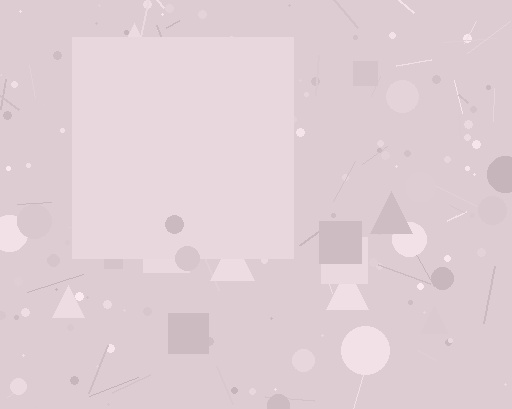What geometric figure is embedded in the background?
A square is embedded in the background.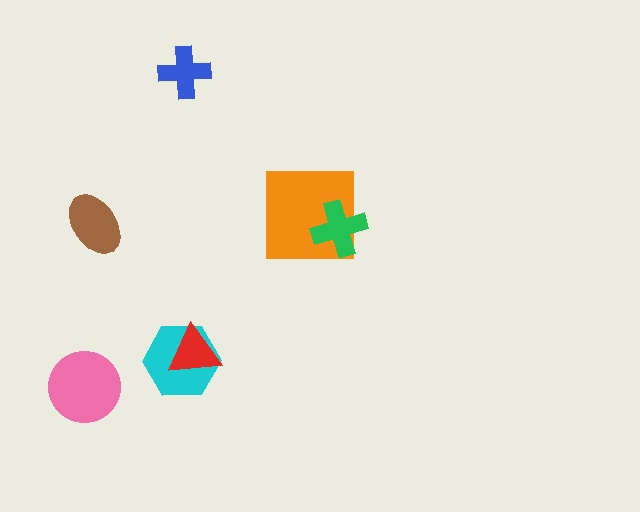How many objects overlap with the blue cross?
0 objects overlap with the blue cross.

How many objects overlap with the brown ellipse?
0 objects overlap with the brown ellipse.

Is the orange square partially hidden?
Yes, it is partially covered by another shape.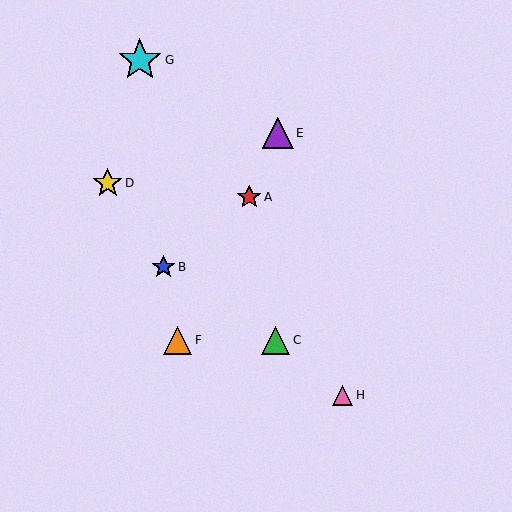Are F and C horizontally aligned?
Yes, both are at y≈340.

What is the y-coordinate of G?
Object G is at y≈60.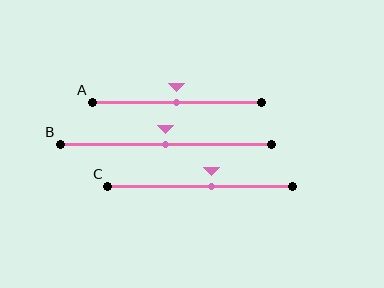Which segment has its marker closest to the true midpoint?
Segment A has its marker closest to the true midpoint.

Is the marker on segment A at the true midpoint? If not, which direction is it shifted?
Yes, the marker on segment A is at the true midpoint.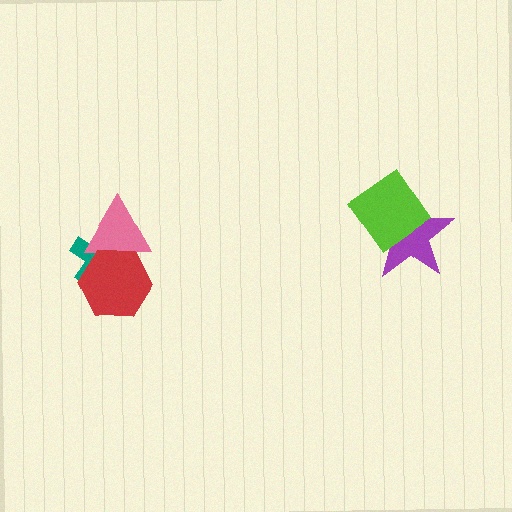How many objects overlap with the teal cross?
2 objects overlap with the teal cross.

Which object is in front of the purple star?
The lime diamond is in front of the purple star.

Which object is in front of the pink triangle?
The red hexagon is in front of the pink triangle.